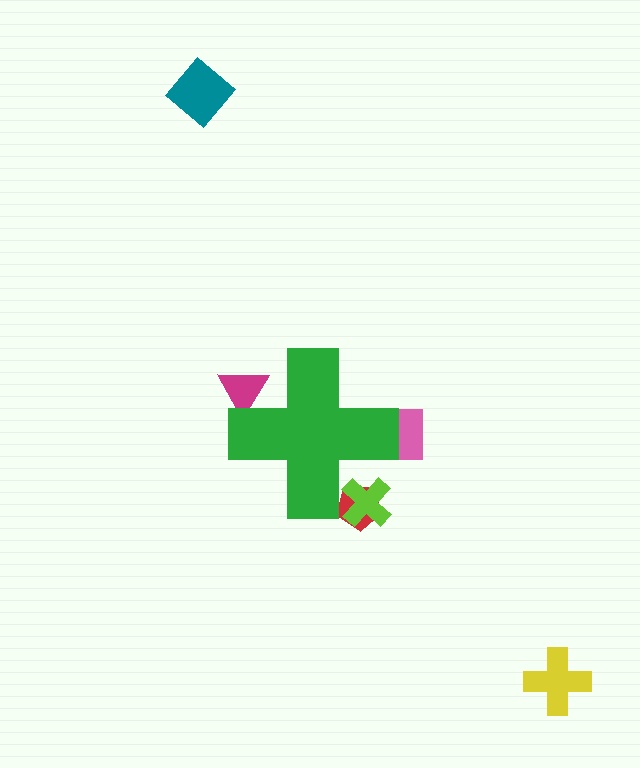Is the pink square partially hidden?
Yes, the pink square is partially hidden behind the green cross.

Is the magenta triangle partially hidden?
Yes, the magenta triangle is partially hidden behind the green cross.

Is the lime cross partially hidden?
Yes, the lime cross is partially hidden behind the green cross.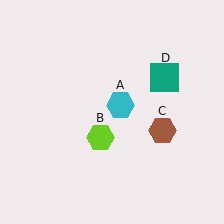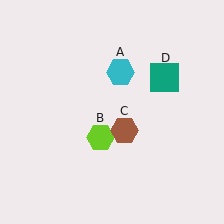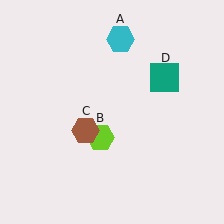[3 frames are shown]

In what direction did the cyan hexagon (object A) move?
The cyan hexagon (object A) moved up.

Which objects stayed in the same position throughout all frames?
Lime hexagon (object B) and teal square (object D) remained stationary.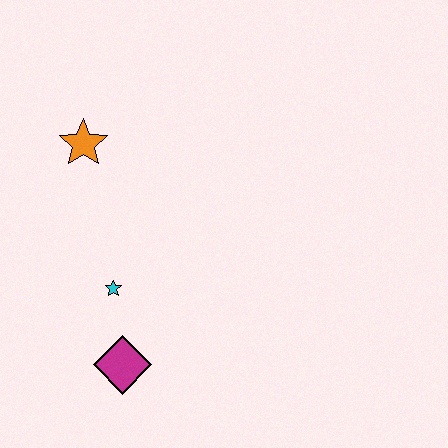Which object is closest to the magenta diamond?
The cyan star is closest to the magenta diamond.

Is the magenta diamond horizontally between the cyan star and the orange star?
No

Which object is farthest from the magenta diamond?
The orange star is farthest from the magenta diamond.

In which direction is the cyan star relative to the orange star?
The cyan star is below the orange star.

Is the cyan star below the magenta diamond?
No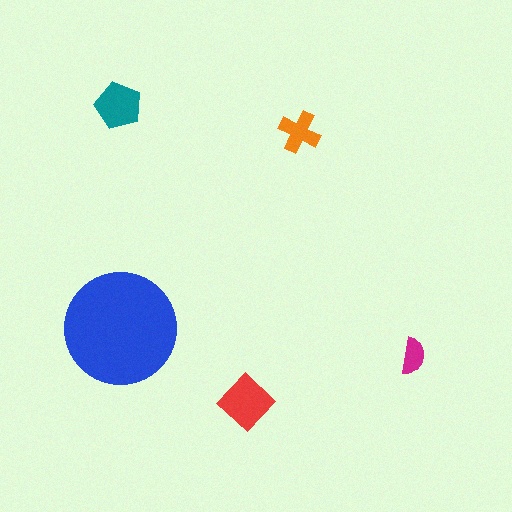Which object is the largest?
The blue circle.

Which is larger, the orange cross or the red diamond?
The red diamond.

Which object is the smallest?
The magenta semicircle.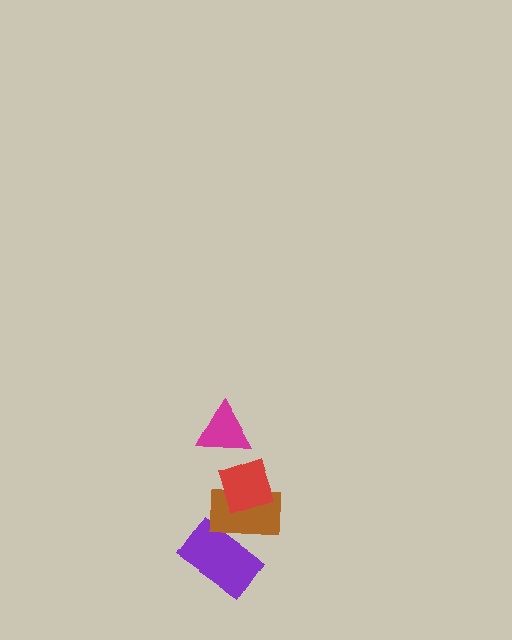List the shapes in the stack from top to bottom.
From top to bottom: the magenta triangle, the red diamond, the brown rectangle, the purple rectangle.